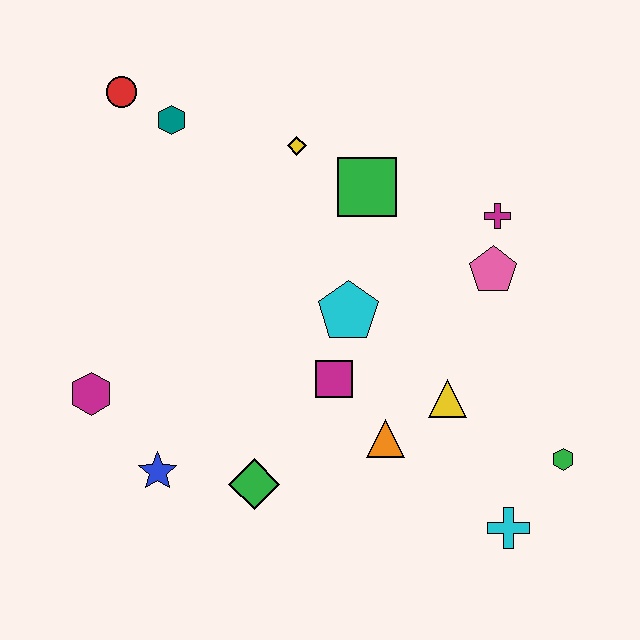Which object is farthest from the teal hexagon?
The cyan cross is farthest from the teal hexagon.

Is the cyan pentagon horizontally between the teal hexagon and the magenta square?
No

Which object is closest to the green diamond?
The blue star is closest to the green diamond.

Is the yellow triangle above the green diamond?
Yes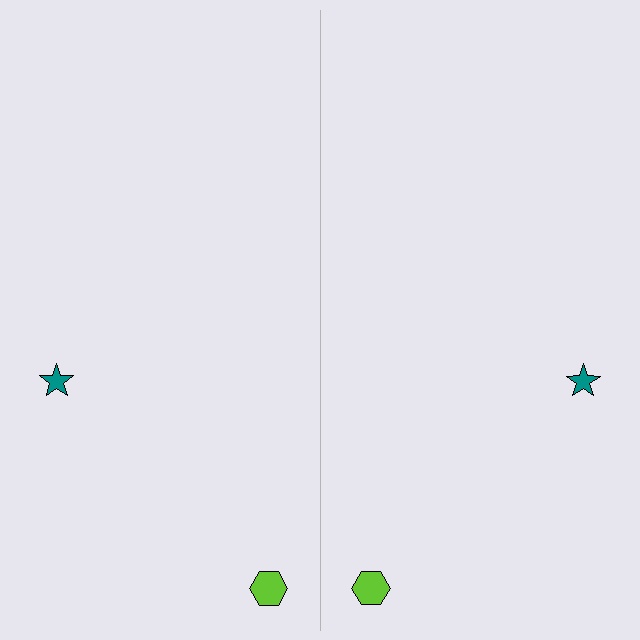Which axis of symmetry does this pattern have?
The pattern has a vertical axis of symmetry running through the center of the image.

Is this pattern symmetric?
Yes, this pattern has bilateral (reflection) symmetry.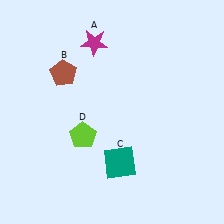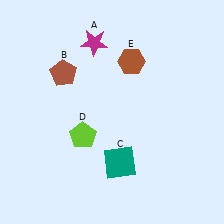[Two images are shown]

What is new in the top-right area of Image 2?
A brown hexagon (E) was added in the top-right area of Image 2.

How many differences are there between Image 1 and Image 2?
There is 1 difference between the two images.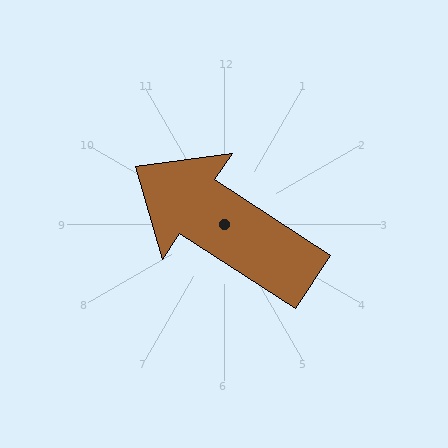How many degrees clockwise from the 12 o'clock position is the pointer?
Approximately 303 degrees.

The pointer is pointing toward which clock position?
Roughly 10 o'clock.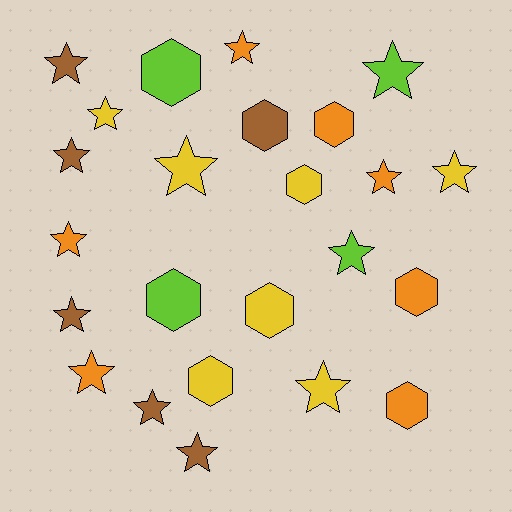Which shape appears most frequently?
Star, with 15 objects.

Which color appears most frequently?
Yellow, with 7 objects.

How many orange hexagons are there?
There are 3 orange hexagons.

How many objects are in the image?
There are 24 objects.